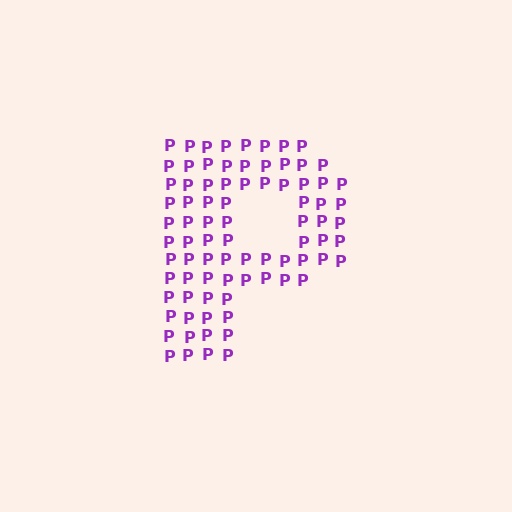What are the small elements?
The small elements are letter P's.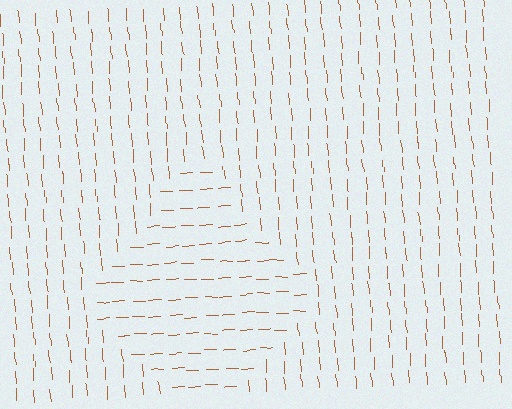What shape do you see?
I see a diamond.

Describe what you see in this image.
The image is filled with small brown line segments. A diamond region in the image has lines oriented differently from the surrounding lines, creating a visible texture boundary.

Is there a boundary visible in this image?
Yes, there is a texture boundary formed by a change in line orientation.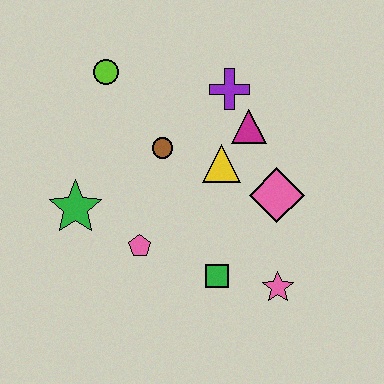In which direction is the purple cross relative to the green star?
The purple cross is to the right of the green star.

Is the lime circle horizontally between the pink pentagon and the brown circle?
No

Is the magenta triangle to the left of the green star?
No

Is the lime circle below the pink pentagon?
No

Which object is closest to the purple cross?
The magenta triangle is closest to the purple cross.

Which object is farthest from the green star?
The pink star is farthest from the green star.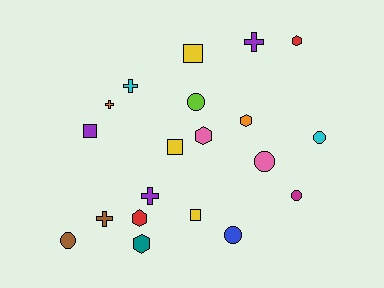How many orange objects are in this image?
There are 2 orange objects.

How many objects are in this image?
There are 20 objects.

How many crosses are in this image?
There are 5 crosses.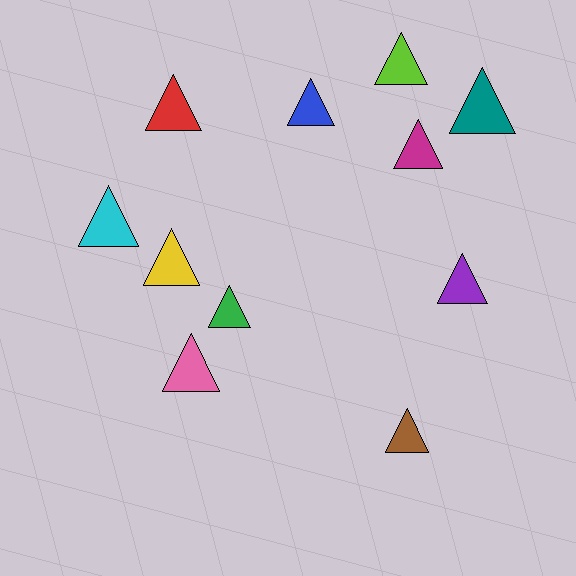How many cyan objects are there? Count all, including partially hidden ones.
There is 1 cyan object.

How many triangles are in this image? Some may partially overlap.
There are 11 triangles.